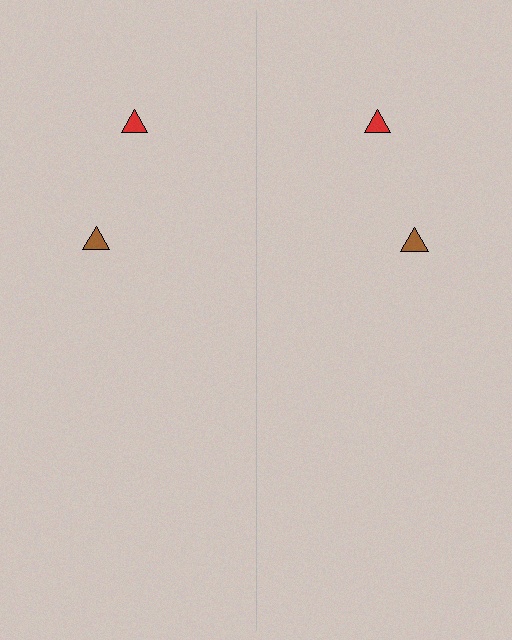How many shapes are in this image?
There are 4 shapes in this image.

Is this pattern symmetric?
Yes, this pattern has bilateral (reflection) symmetry.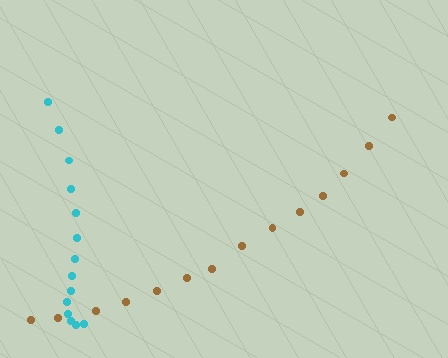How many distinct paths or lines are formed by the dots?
There are 2 distinct paths.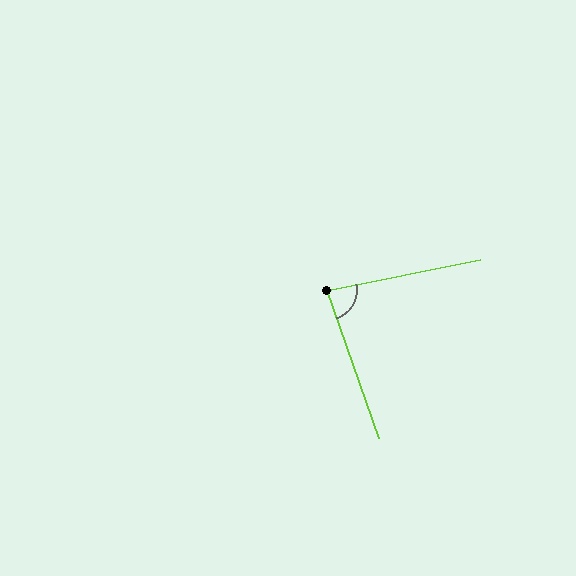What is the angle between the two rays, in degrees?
Approximately 82 degrees.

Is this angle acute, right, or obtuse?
It is acute.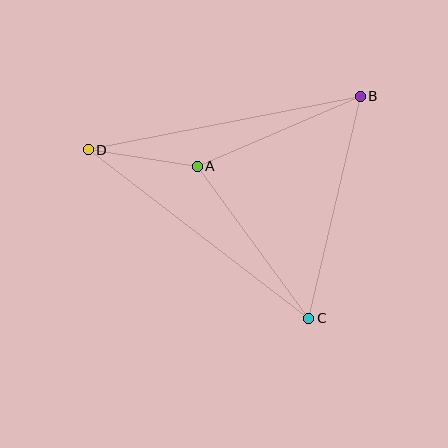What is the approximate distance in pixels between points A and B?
The distance between A and B is approximately 178 pixels.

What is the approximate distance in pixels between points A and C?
The distance between A and C is approximately 188 pixels.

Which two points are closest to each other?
Points A and D are closest to each other.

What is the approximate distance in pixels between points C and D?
The distance between C and D is approximately 277 pixels.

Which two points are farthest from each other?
Points B and D are farthest from each other.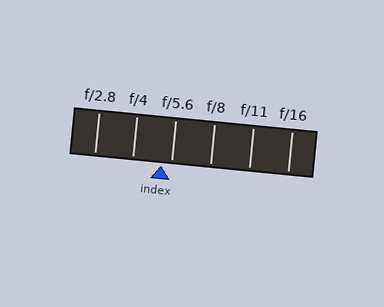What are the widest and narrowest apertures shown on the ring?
The widest aperture shown is f/2.8 and the narrowest is f/16.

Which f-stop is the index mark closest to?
The index mark is closest to f/5.6.